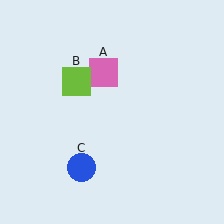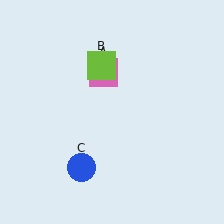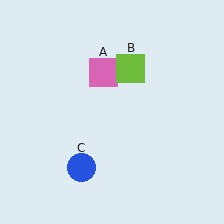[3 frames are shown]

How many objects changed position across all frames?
1 object changed position: lime square (object B).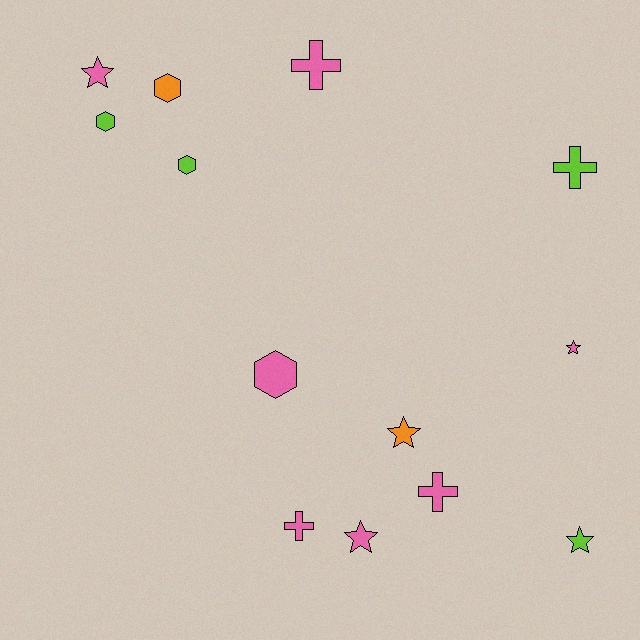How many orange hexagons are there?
There is 1 orange hexagon.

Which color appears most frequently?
Pink, with 7 objects.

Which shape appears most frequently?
Star, with 5 objects.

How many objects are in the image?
There are 13 objects.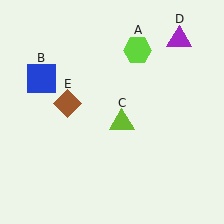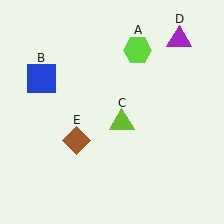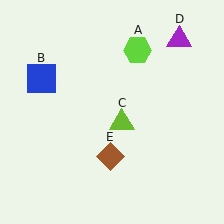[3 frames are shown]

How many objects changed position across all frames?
1 object changed position: brown diamond (object E).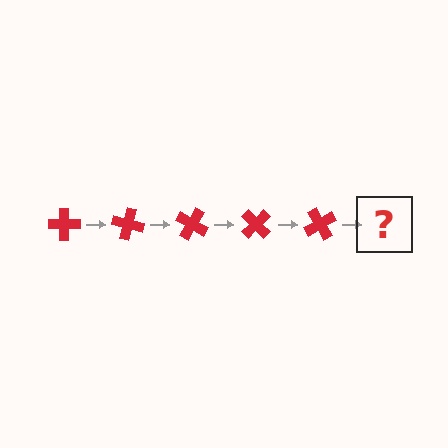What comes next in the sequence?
The next element should be a red cross rotated 75 degrees.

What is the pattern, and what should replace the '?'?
The pattern is that the cross rotates 15 degrees each step. The '?' should be a red cross rotated 75 degrees.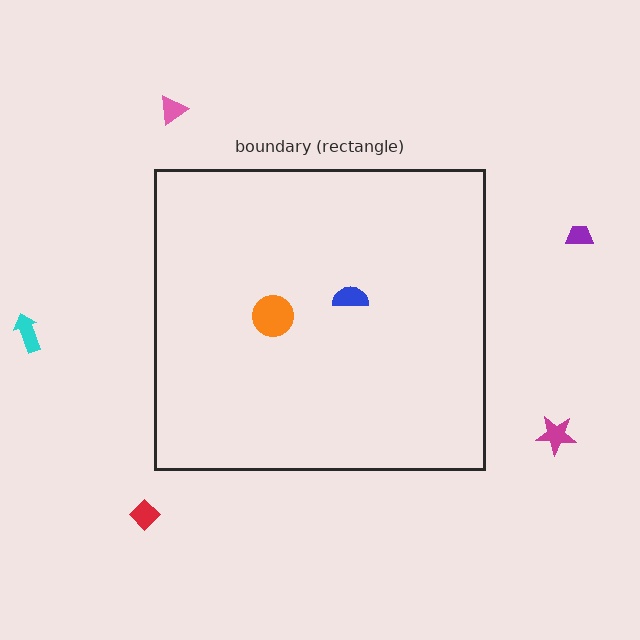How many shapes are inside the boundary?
2 inside, 5 outside.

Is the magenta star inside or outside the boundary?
Outside.